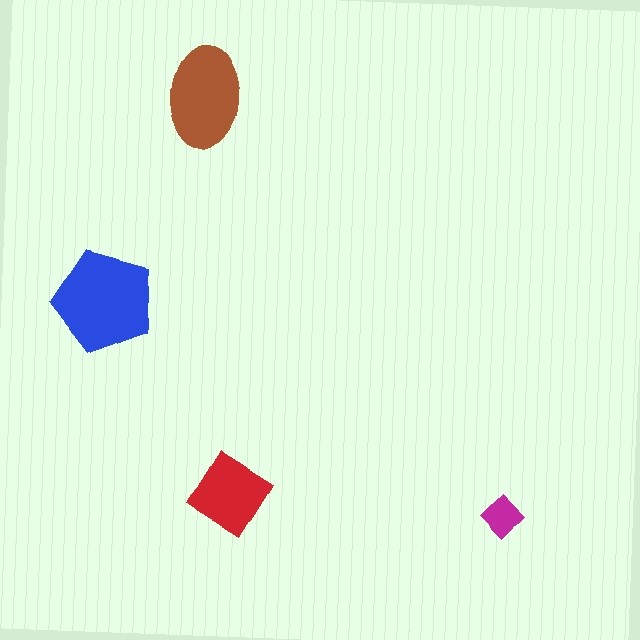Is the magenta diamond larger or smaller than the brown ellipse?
Smaller.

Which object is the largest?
The blue pentagon.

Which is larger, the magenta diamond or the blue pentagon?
The blue pentagon.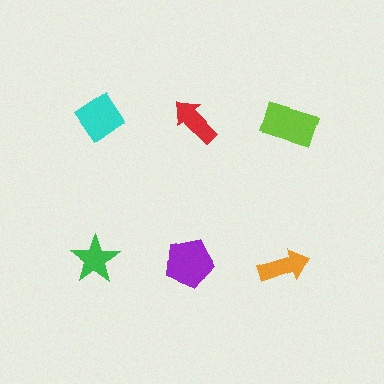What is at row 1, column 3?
A lime rectangle.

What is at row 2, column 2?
A purple pentagon.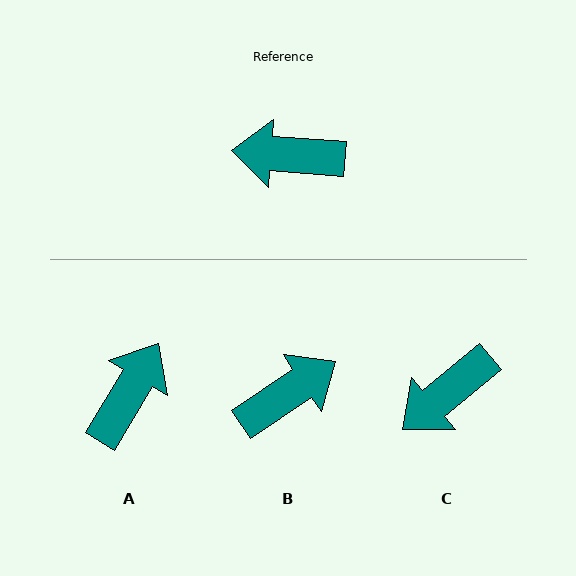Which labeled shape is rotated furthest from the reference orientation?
B, about 142 degrees away.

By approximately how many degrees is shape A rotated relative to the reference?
Approximately 117 degrees clockwise.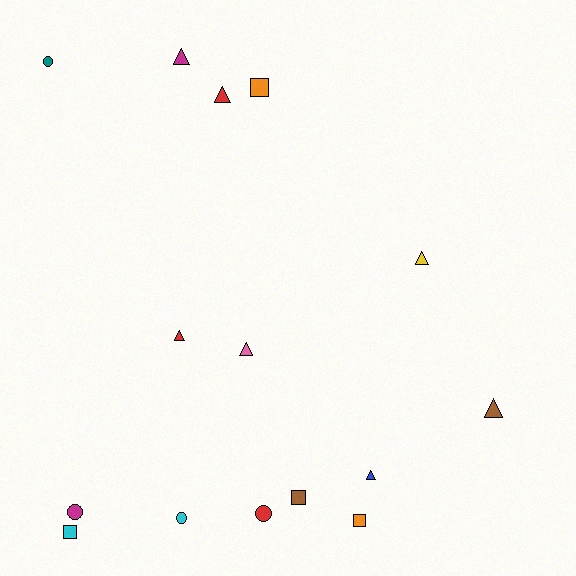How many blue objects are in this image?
There is 1 blue object.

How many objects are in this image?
There are 15 objects.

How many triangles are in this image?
There are 7 triangles.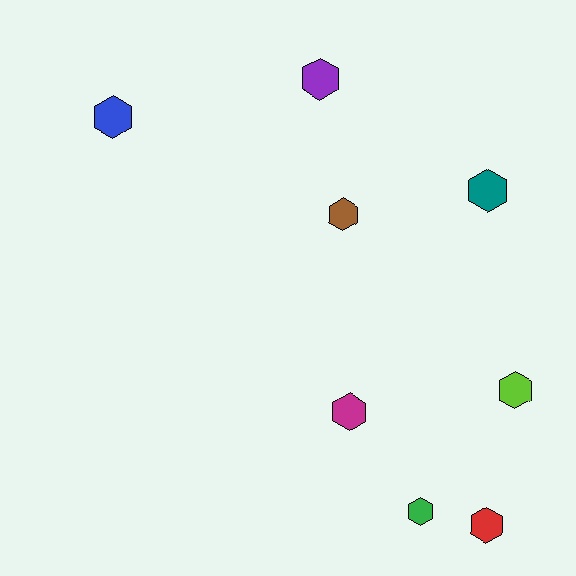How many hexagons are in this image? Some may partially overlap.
There are 8 hexagons.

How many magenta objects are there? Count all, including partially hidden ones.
There is 1 magenta object.